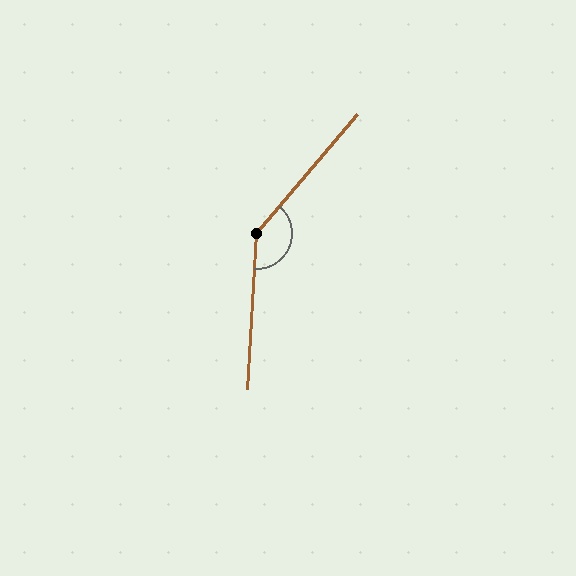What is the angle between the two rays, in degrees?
Approximately 143 degrees.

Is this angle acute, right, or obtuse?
It is obtuse.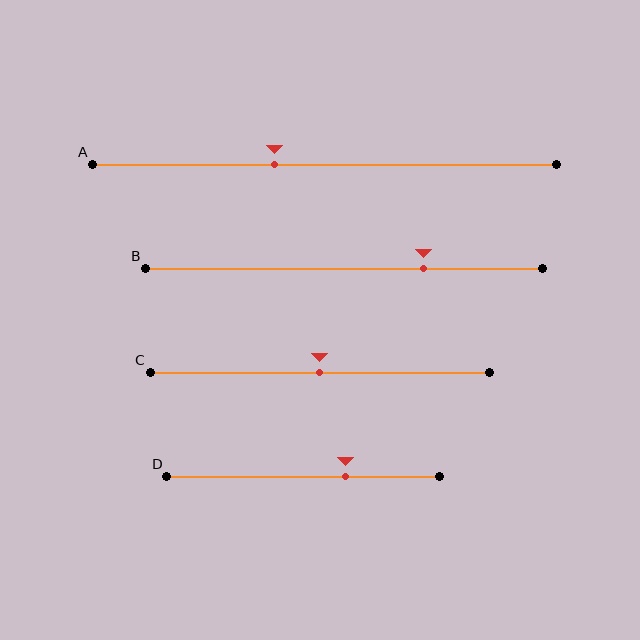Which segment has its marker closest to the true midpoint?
Segment C has its marker closest to the true midpoint.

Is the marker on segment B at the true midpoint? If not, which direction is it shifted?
No, the marker on segment B is shifted to the right by about 20% of the segment length.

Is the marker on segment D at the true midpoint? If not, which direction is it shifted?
No, the marker on segment D is shifted to the right by about 15% of the segment length.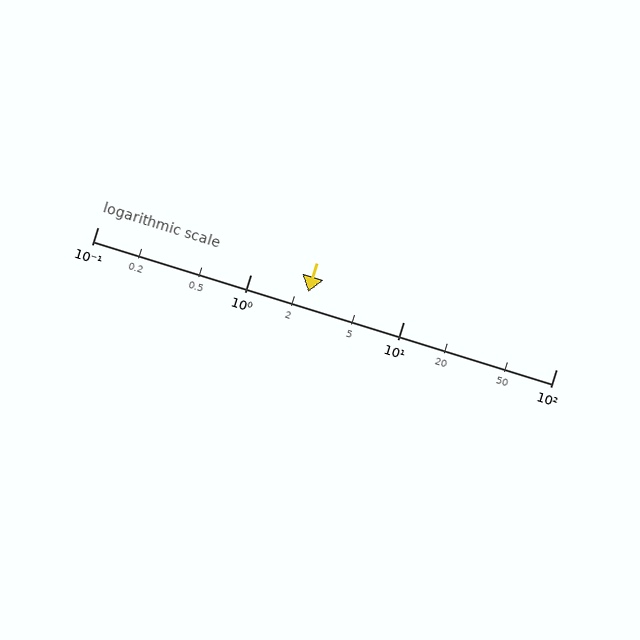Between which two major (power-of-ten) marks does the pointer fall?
The pointer is between 1 and 10.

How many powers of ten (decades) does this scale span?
The scale spans 3 decades, from 0.1 to 100.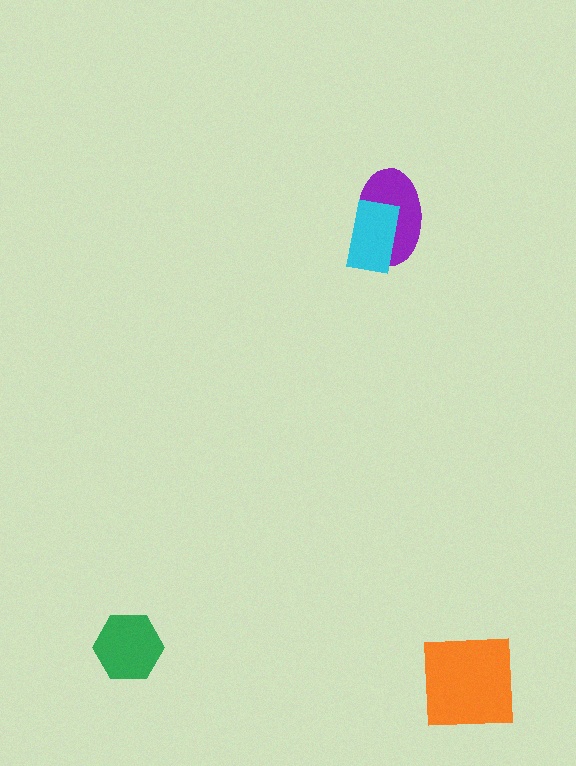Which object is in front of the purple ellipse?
The cyan rectangle is in front of the purple ellipse.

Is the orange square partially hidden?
No, no other shape covers it.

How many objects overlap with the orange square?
0 objects overlap with the orange square.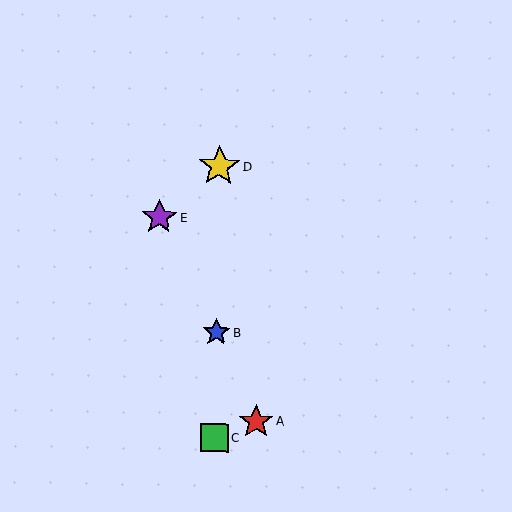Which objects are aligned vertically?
Objects B, C, D are aligned vertically.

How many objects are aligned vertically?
3 objects (B, C, D) are aligned vertically.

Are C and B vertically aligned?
Yes, both are at x≈214.